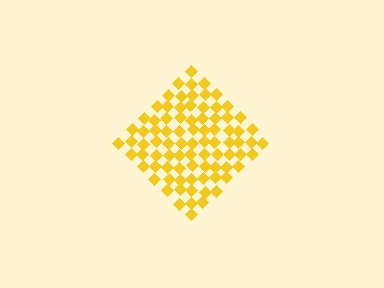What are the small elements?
The small elements are diamonds.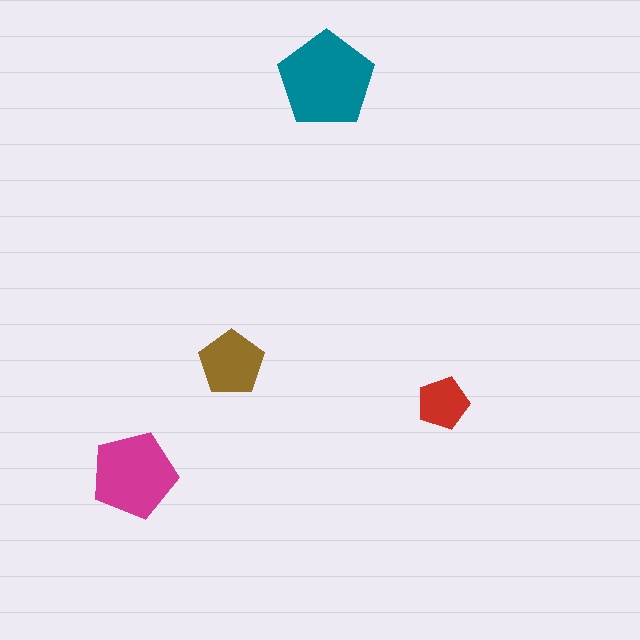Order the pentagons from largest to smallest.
the teal one, the magenta one, the brown one, the red one.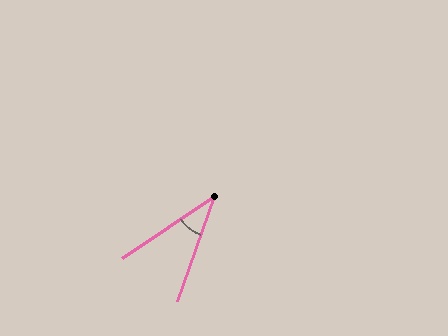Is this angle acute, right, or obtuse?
It is acute.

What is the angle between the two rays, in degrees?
Approximately 37 degrees.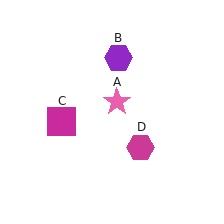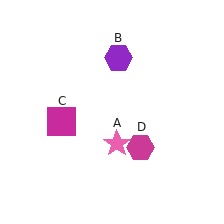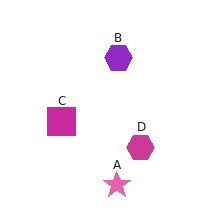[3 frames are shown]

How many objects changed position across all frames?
1 object changed position: pink star (object A).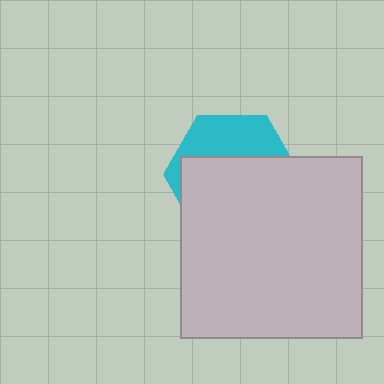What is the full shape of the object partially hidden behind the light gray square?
The partially hidden object is a cyan hexagon.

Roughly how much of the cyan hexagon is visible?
A small part of it is visible (roughly 34%).